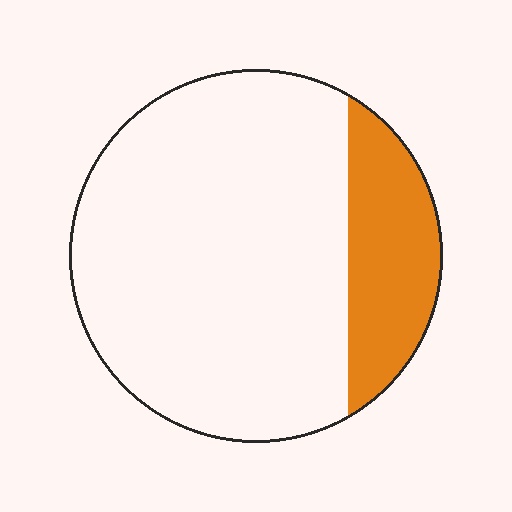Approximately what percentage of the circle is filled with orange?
Approximately 20%.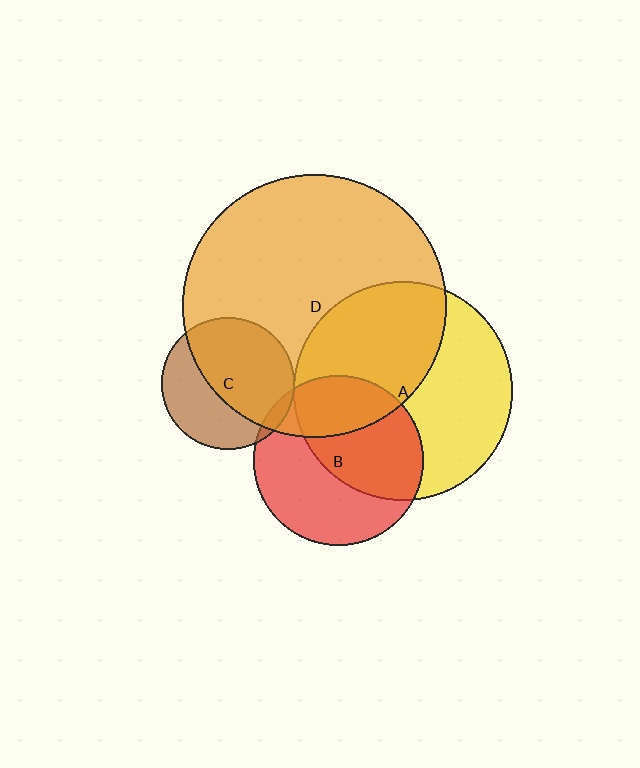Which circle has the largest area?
Circle D (orange).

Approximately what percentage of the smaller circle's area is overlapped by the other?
Approximately 60%.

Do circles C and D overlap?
Yes.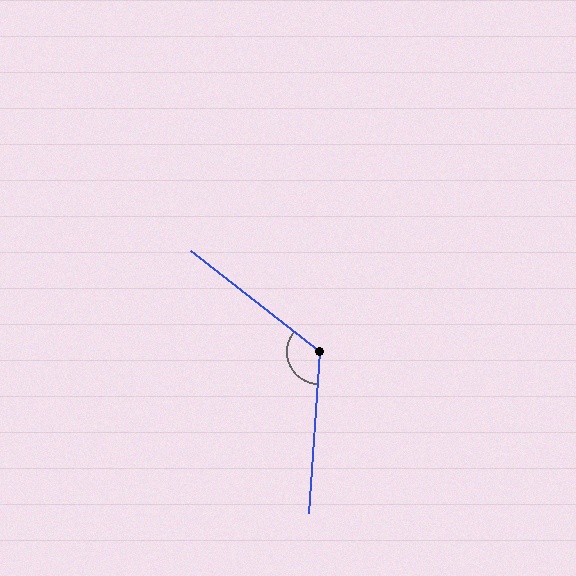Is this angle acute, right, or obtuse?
It is obtuse.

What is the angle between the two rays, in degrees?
Approximately 124 degrees.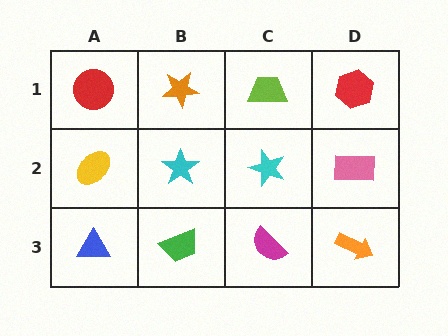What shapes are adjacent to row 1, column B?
A cyan star (row 2, column B), a red circle (row 1, column A), a lime trapezoid (row 1, column C).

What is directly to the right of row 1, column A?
An orange star.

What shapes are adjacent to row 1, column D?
A pink rectangle (row 2, column D), a lime trapezoid (row 1, column C).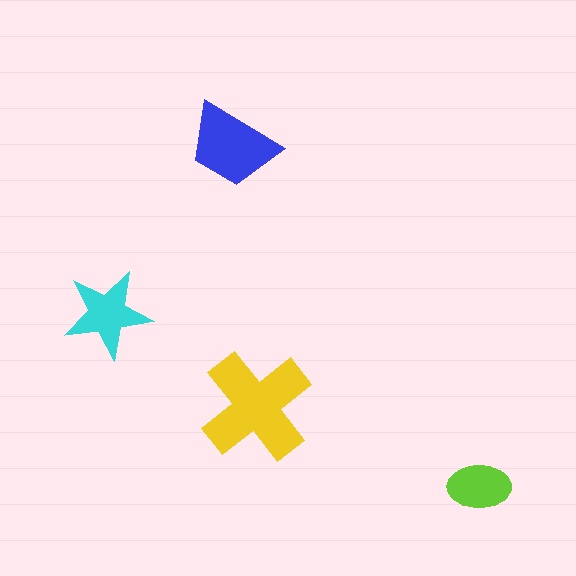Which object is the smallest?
The lime ellipse.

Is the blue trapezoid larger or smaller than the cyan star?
Larger.